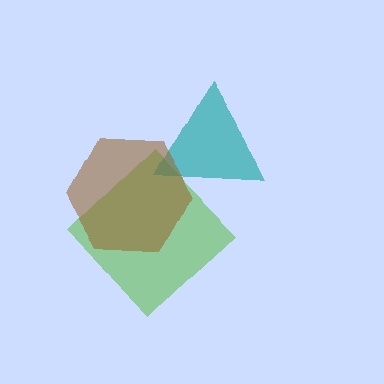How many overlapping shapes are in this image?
There are 3 overlapping shapes in the image.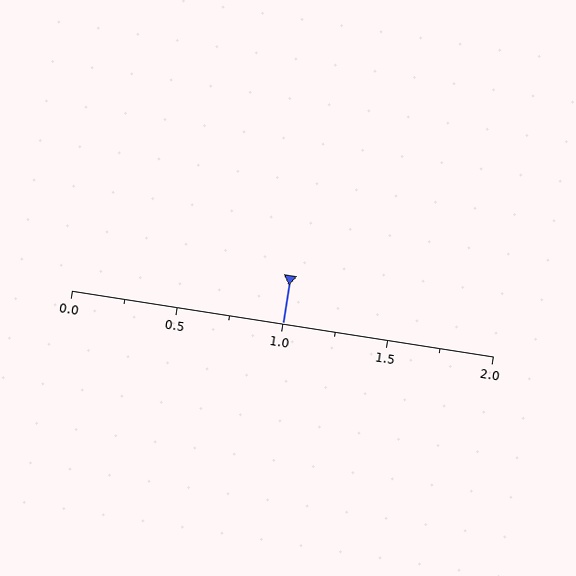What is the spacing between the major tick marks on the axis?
The major ticks are spaced 0.5 apart.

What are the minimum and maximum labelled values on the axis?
The axis runs from 0.0 to 2.0.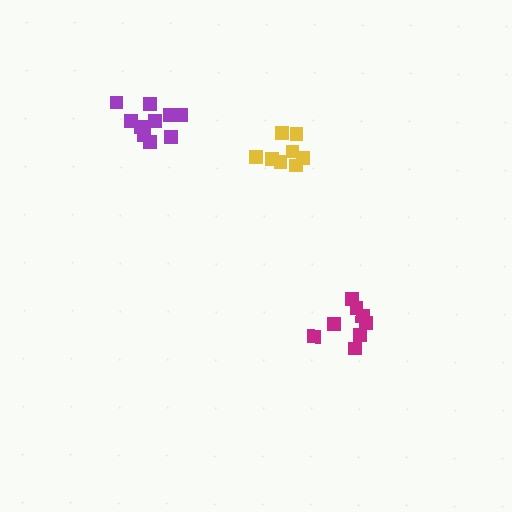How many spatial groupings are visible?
There are 3 spatial groupings.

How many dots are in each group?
Group 1: 8 dots, Group 2: 10 dots, Group 3: 8 dots (26 total).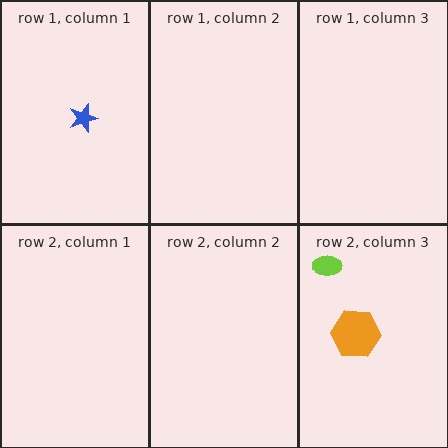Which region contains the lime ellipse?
The row 2, column 3 region.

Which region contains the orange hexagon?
The row 2, column 3 region.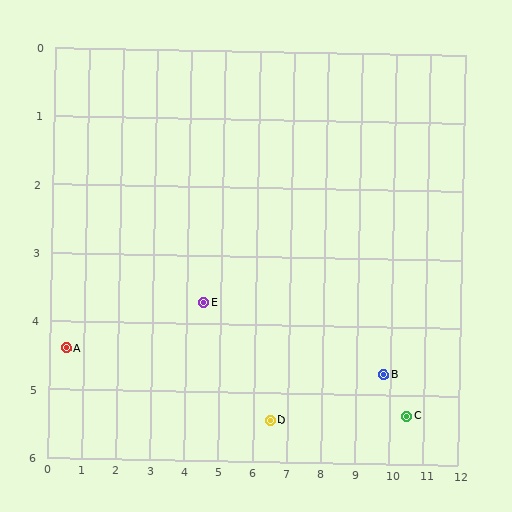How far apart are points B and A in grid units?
Points B and A are about 9.3 grid units apart.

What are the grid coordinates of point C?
Point C is at approximately (10.5, 5.3).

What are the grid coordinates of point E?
Point E is at approximately (4.5, 3.7).